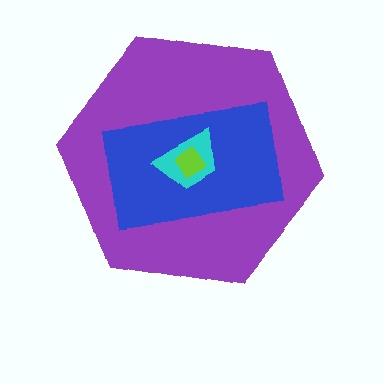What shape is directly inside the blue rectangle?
The cyan trapezoid.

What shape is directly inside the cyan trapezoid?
The lime diamond.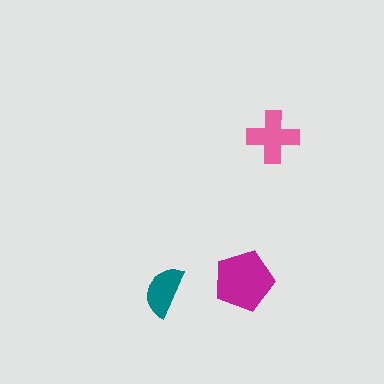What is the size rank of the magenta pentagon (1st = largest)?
1st.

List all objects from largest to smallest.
The magenta pentagon, the pink cross, the teal semicircle.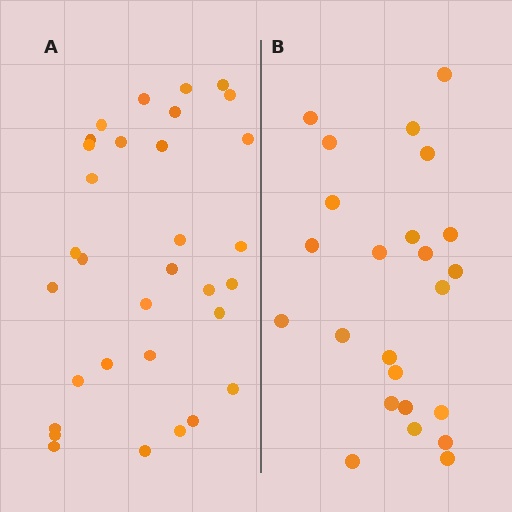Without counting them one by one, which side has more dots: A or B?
Region A (the left region) has more dots.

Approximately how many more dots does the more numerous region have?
Region A has roughly 8 or so more dots than region B.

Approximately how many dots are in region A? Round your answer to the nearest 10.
About 30 dots. (The exact count is 32, which rounds to 30.)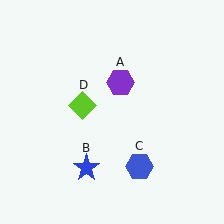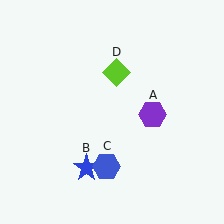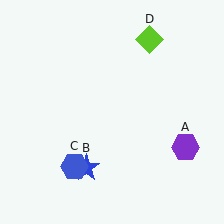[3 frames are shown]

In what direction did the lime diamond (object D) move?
The lime diamond (object D) moved up and to the right.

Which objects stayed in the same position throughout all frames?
Blue star (object B) remained stationary.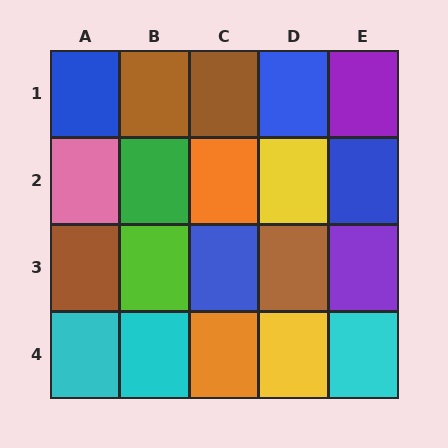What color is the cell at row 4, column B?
Cyan.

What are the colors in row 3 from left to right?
Brown, lime, blue, brown, purple.